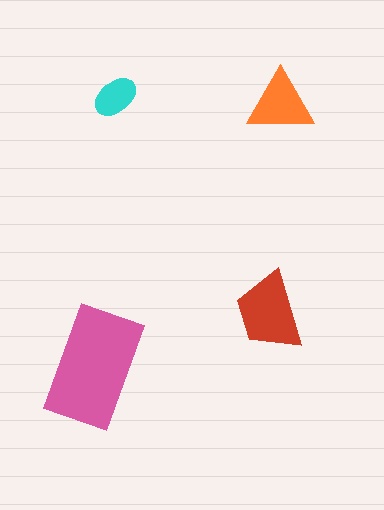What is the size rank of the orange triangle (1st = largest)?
3rd.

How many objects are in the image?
There are 4 objects in the image.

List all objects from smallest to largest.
The cyan ellipse, the orange triangle, the red trapezoid, the pink rectangle.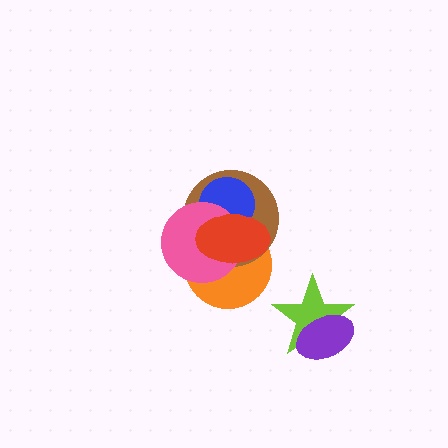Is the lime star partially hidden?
Yes, it is partially covered by another shape.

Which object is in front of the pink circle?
The red ellipse is in front of the pink circle.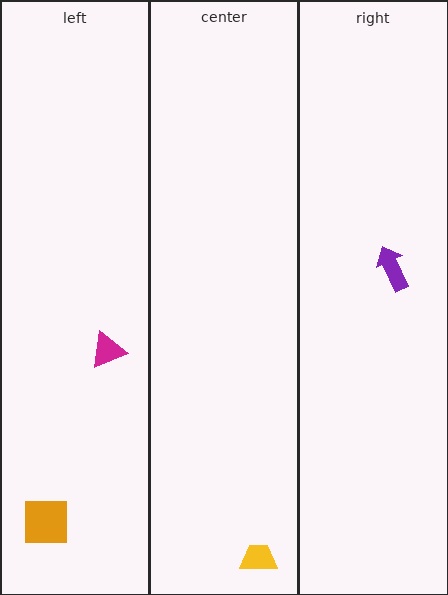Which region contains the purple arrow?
The right region.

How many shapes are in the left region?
2.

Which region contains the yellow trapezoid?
The center region.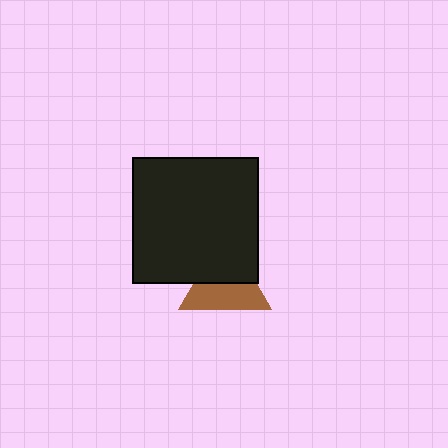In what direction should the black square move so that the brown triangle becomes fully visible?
The black square should move up. That is the shortest direction to clear the overlap and leave the brown triangle fully visible.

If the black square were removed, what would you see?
You would see the complete brown triangle.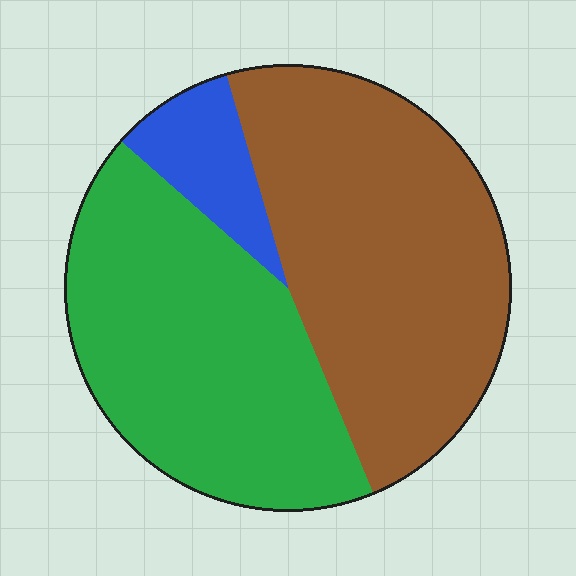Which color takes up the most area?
Brown, at roughly 50%.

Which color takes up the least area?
Blue, at roughly 10%.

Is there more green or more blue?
Green.